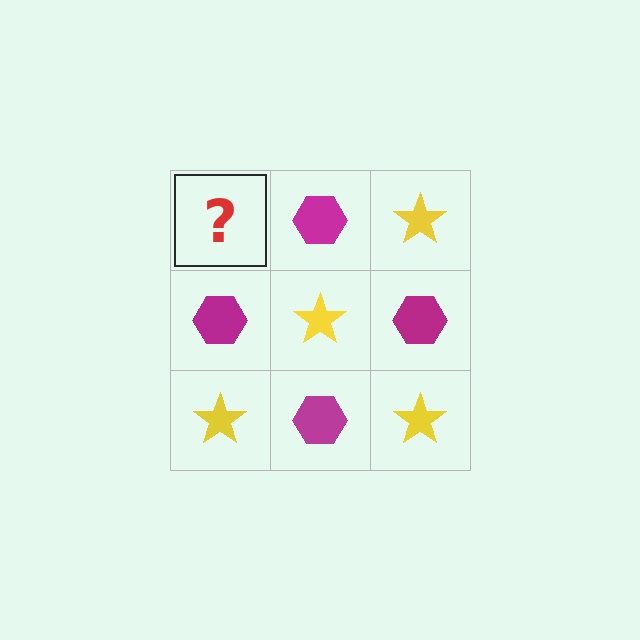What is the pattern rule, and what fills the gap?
The rule is that it alternates yellow star and magenta hexagon in a checkerboard pattern. The gap should be filled with a yellow star.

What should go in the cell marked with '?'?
The missing cell should contain a yellow star.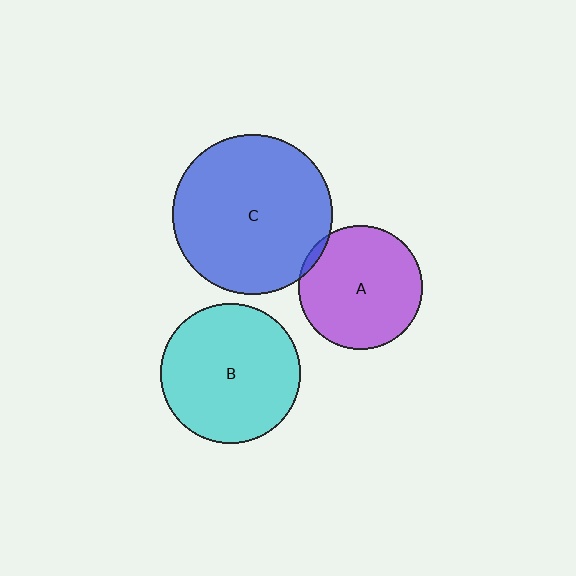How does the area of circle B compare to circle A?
Approximately 1.3 times.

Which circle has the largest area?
Circle C (blue).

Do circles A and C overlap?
Yes.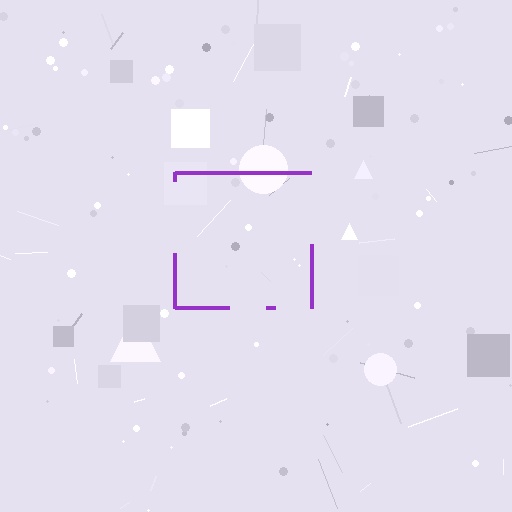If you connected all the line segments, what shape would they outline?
They would outline a square.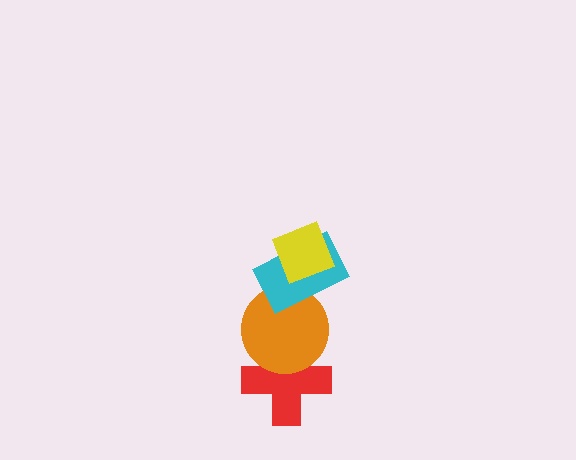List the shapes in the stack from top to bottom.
From top to bottom: the yellow diamond, the cyan rectangle, the orange circle, the red cross.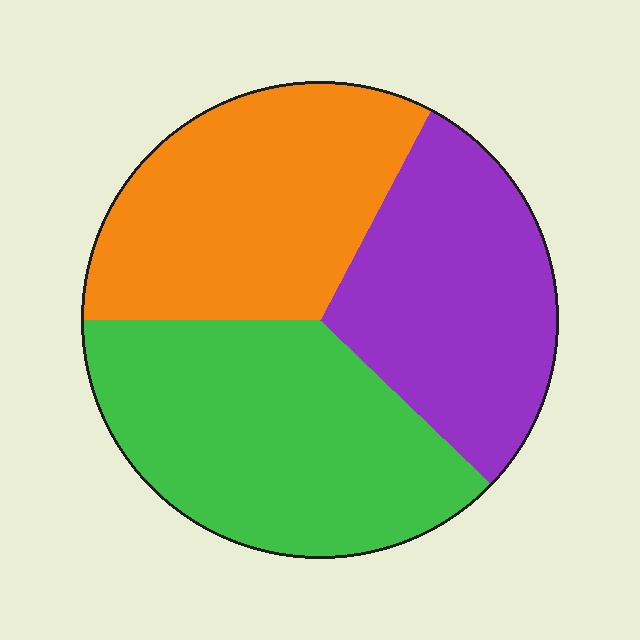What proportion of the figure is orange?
Orange covers 33% of the figure.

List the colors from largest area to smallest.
From largest to smallest: green, orange, purple.